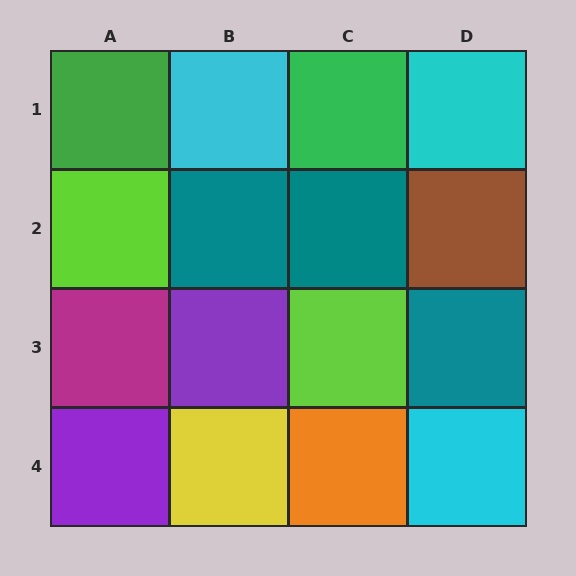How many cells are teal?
3 cells are teal.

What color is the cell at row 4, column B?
Yellow.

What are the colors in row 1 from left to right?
Green, cyan, green, cyan.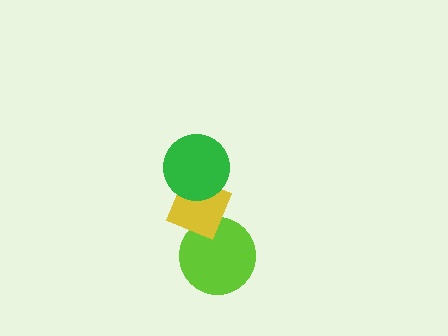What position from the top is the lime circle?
The lime circle is 3rd from the top.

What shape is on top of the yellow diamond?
The green circle is on top of the yellow diamond.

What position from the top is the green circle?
The green circle is 1st from the top.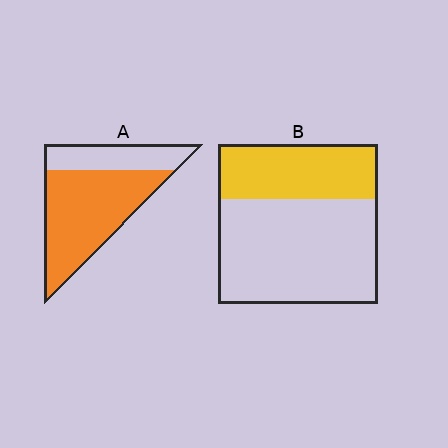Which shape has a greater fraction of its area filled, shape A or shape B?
Shape A.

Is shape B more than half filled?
No.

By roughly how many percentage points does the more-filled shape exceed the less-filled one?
By roughly 35 percentage points (A over B).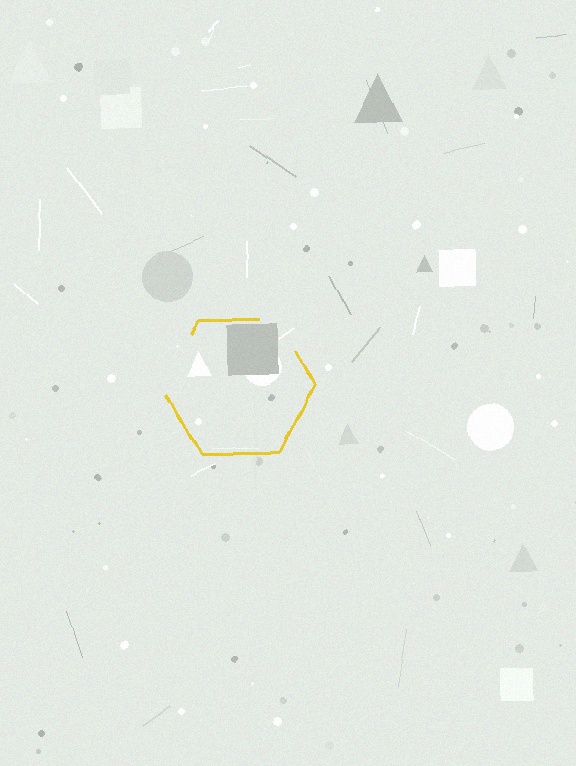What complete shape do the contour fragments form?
The contour fragments form a hexagon.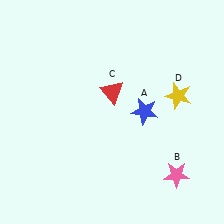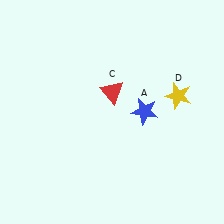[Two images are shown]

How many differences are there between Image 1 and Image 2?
There is 1 difference between the two images.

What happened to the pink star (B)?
The pink star (B) was removed in Image 2. It was in the bottom-right area of Image 1.